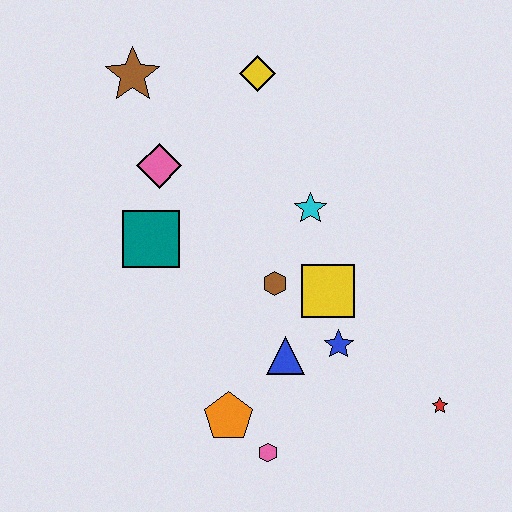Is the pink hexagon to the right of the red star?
No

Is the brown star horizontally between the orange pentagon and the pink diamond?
No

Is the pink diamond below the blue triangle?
No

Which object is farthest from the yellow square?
The brown star is farthest from the yellow square.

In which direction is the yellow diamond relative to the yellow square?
The yellow diamond is above the yellow square.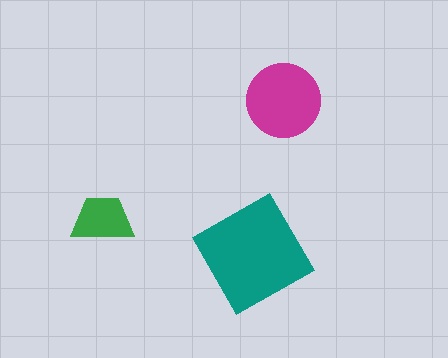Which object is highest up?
The magenta circle is topmost.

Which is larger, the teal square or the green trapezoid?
The teal square.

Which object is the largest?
The teal square.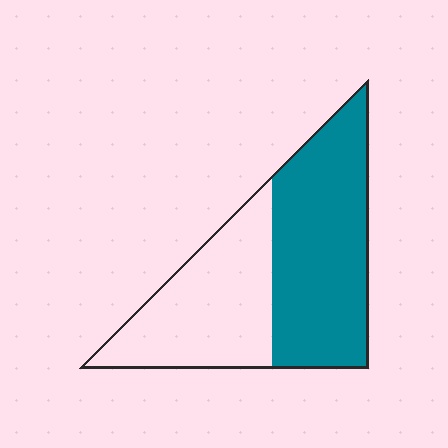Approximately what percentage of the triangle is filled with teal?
Approximately 55%.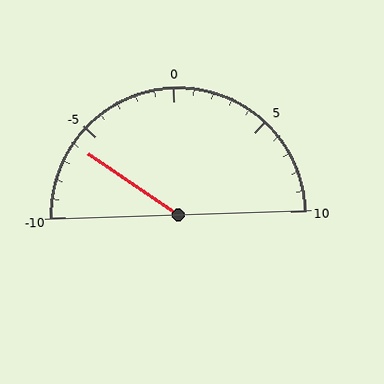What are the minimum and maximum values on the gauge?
The gauge ranges from -10 to 10.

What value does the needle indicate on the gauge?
The needle indicates approximately -6.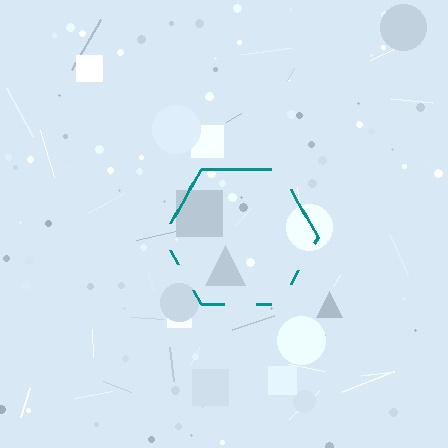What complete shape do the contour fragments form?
The contour fragments form a hexagon.